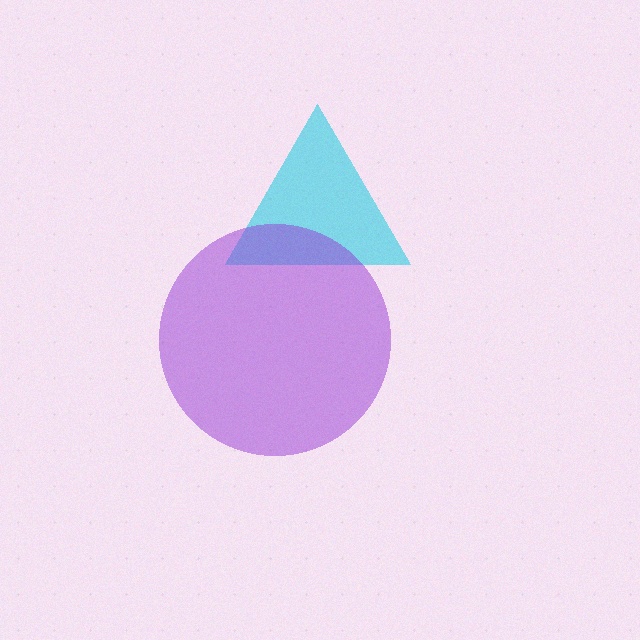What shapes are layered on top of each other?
The layered shapes are: a cyan triangle, a purple circle.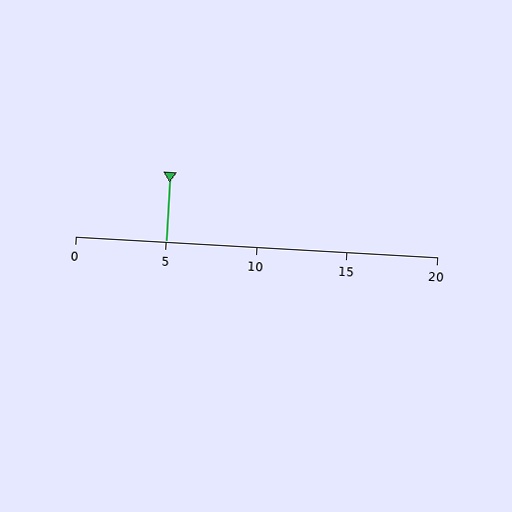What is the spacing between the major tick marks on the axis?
The major ticks are spaced 5 apart.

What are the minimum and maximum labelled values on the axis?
The axis runs from 0 to 20.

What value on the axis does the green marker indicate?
The marker indicates approximately 5.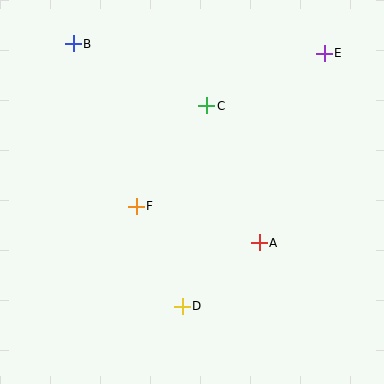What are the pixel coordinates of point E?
Point E is at (324, 53).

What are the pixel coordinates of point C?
Point C is at (207, 106).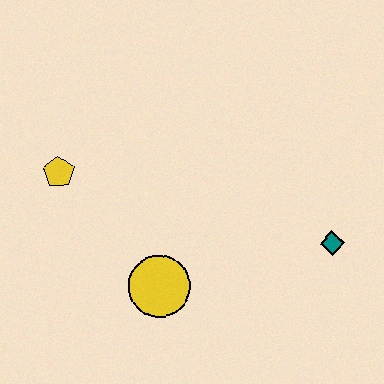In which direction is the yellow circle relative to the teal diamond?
The yellow circle is to the left of the teal diamond.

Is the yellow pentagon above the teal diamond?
Yes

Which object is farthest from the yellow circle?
The teal diamond is farthest from the yellow circle.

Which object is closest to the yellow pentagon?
The yellow circle is closest to the yellow pentagon.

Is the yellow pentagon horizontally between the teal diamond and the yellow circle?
No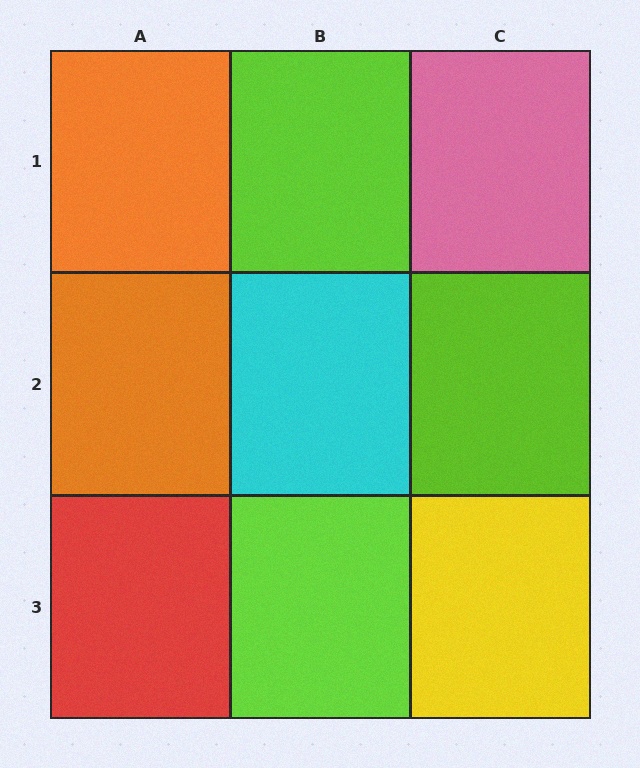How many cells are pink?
1 cell is pink.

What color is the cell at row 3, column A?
Red.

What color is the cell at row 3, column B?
Lime.